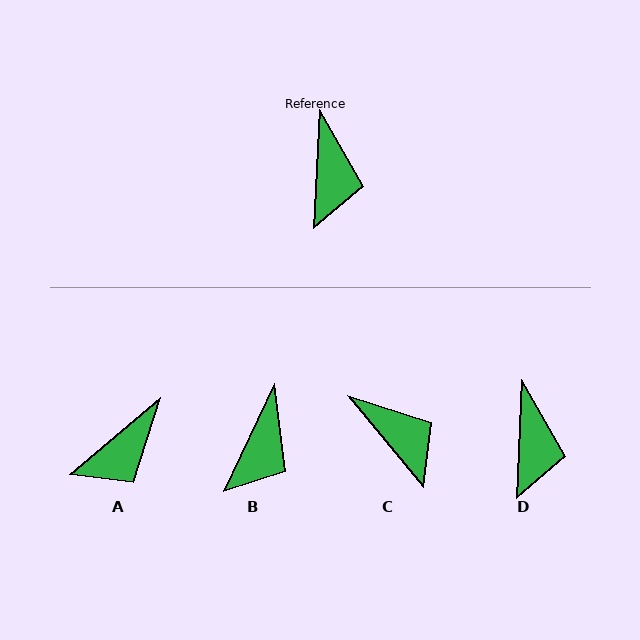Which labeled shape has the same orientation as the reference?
D.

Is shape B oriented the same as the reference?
No, it is off by about 23 degrees.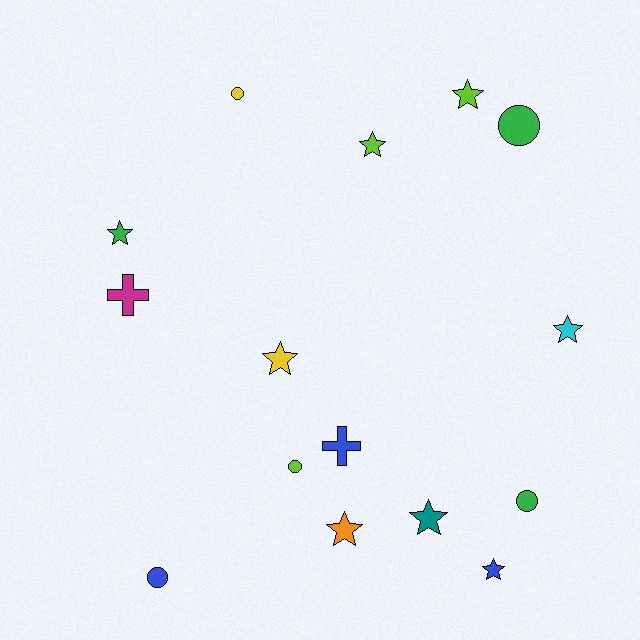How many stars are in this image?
There are 8 stars.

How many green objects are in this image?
There are 3 green objects.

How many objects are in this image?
There are 15 objects.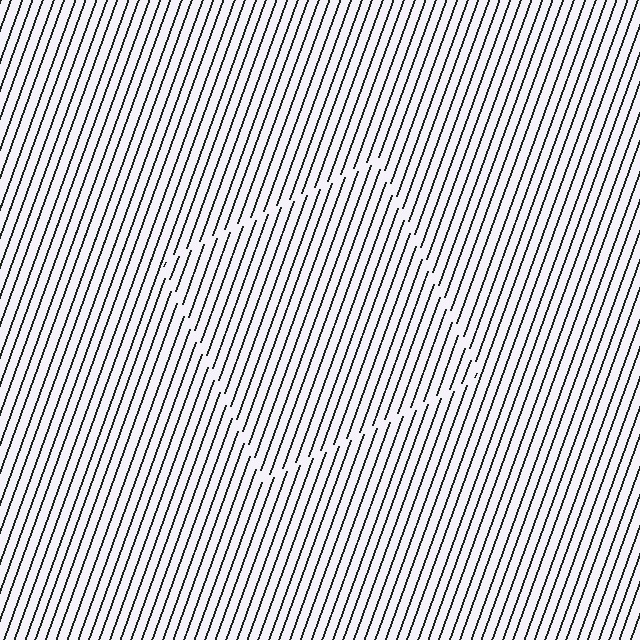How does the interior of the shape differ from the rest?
The interior of the shape contains the same grating, shifted by half a period — the contour is defined by the phase discontinuity where line-ends from the inner and outer gratings abut.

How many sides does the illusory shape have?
4 sides — the line-ends trace a square.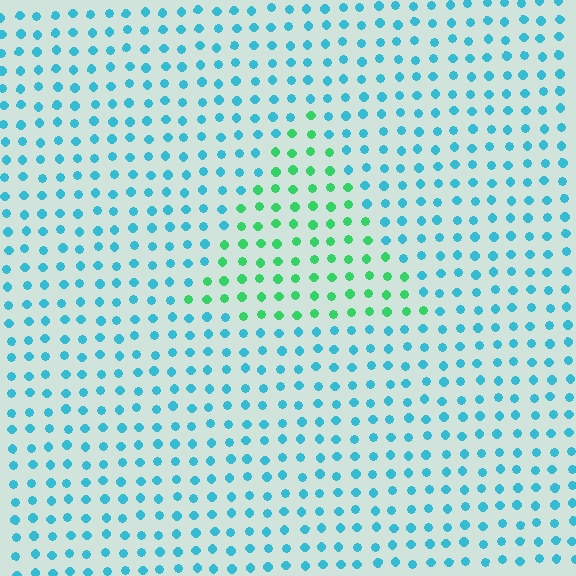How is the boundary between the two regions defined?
The boundary is defined purely by a slight shift in hue (about 50 degrees). Spacing, size, and orientation are identical on both sides.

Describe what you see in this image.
The image is filled with small cyan elements in a uniform arrangement. A triangle-shaped region is visible where the elements are tinted to a slightly different hue, forming a subtle color boundary.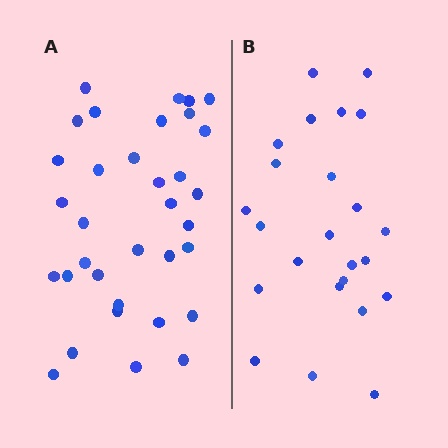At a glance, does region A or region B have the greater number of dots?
Region A (the left region) has more dots.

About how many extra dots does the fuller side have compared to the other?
Region A has roughly 10 or so more dots than region B.